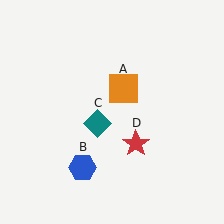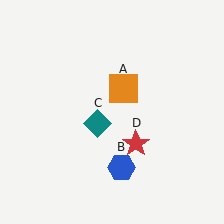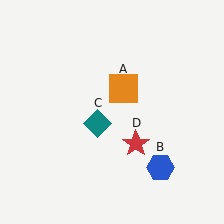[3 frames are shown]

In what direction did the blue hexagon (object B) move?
The blue hexagon (object B) moved right.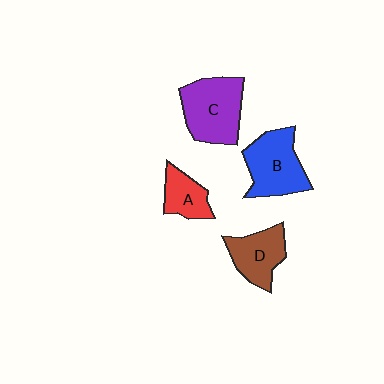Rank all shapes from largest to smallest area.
From largest to smallest: C (purple), B (blue), D (brown), A (red).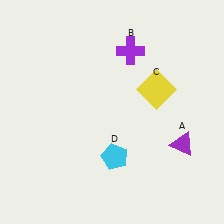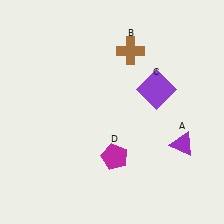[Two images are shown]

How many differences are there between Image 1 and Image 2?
There are 3 differences between the two images.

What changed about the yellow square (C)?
In Image 1, C is yellow. In Image 2, it changed to purple.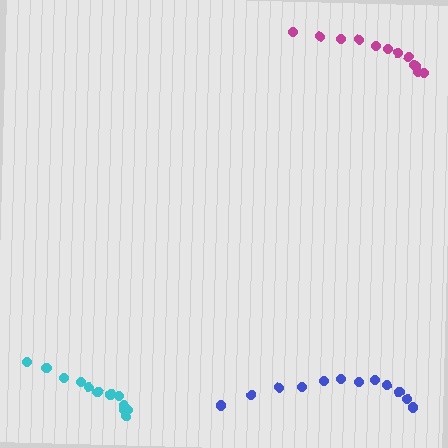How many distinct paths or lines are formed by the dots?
There are 3 distinct paths.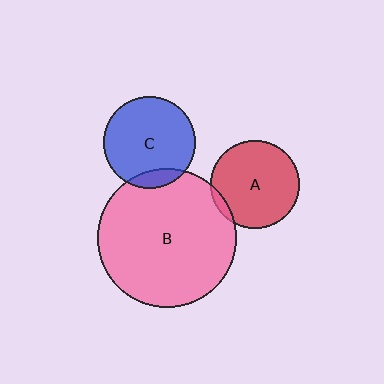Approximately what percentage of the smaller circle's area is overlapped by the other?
Approximately 5%.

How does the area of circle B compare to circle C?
Approximately 2.3 times.